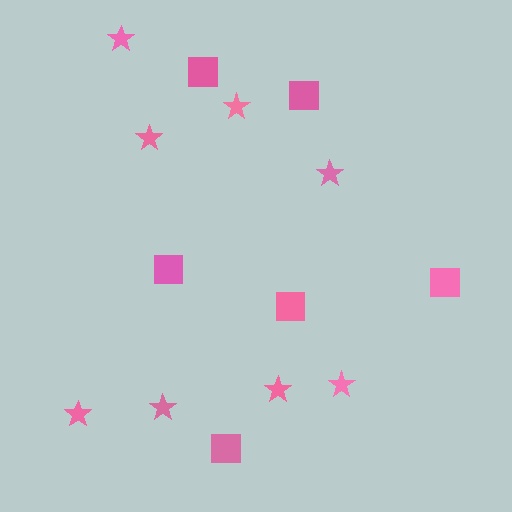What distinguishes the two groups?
There are 2 groups: one group of squares (6) and one group of stars (8).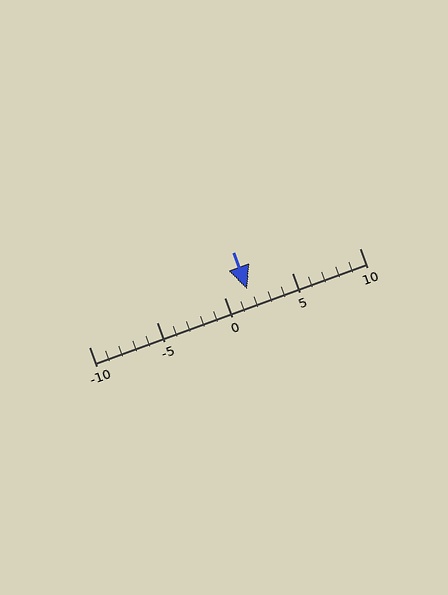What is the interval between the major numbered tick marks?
The major tick marks are spaced 5 units apart.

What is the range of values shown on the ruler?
The ruler shows values from -10 to 10.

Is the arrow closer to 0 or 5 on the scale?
The arrow is closer to 0.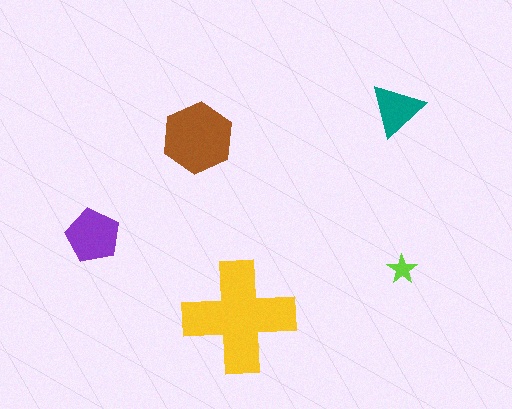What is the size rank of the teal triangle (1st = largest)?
4th.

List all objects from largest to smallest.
The yellow cross, the brown hexagon, the purple pentagon, the teal triangle, the lime star.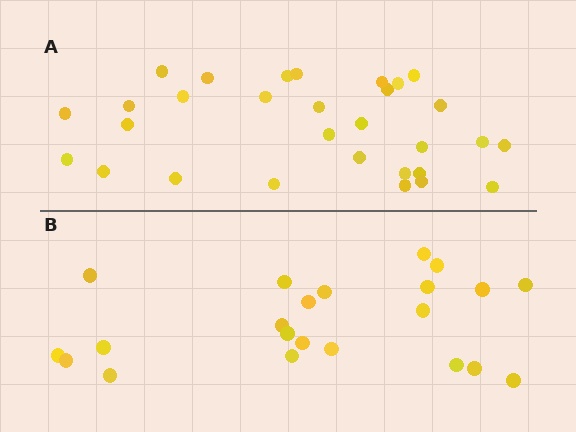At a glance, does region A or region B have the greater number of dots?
Region A (the top region) has more dots.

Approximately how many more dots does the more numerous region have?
Region A has roughly 8 or so more dots than region B.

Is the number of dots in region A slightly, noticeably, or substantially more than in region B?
Region A has noticeably more, but not dramatically so. The ratio is roughly 1.4 to 1.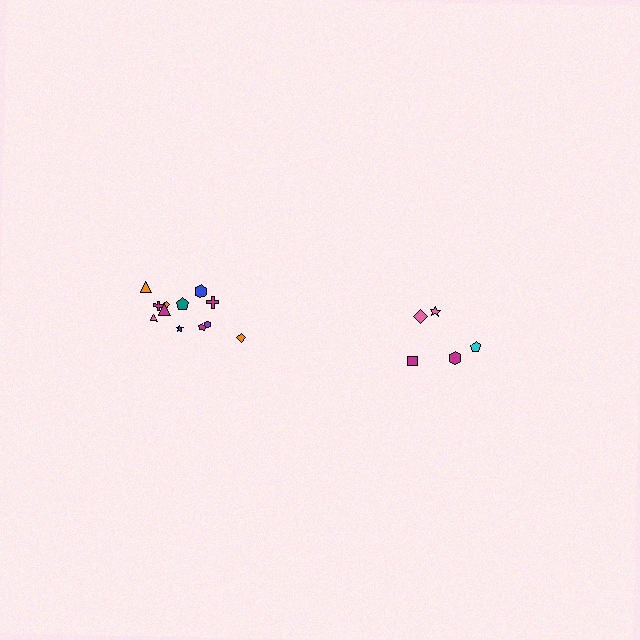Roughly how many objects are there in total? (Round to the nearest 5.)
Roughly 15 objects in total.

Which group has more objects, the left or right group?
The left group.